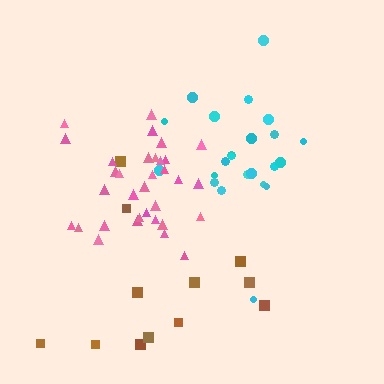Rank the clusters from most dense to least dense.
pink, cyan, brown.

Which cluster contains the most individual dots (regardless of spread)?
Pink (33).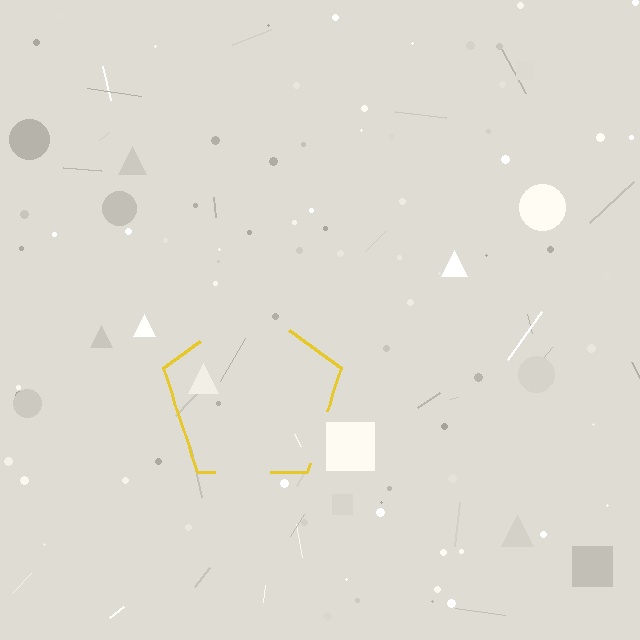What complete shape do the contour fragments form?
The contour fragments form a pentagon.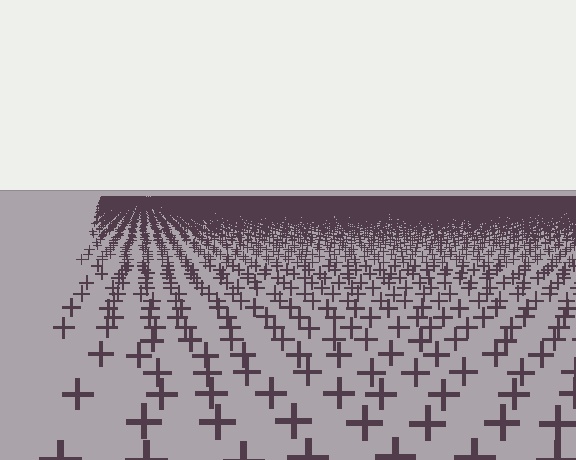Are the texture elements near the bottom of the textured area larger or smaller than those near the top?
Larger. Near the bottom, elements are closer to the viewer and appear at a bigger on-screen size.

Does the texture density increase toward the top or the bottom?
Density increases toward the top.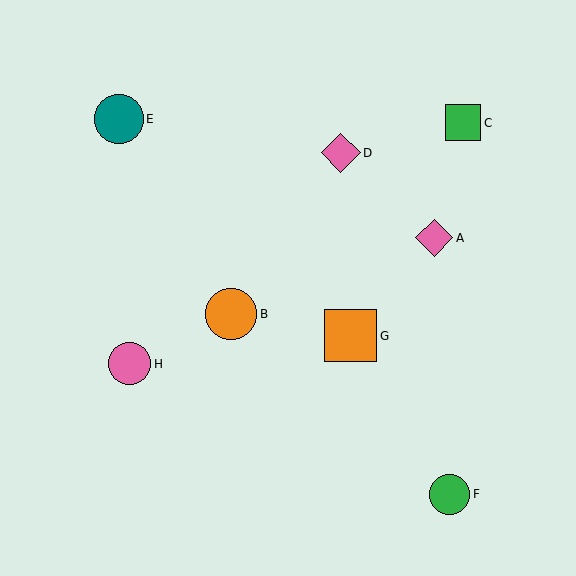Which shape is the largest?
The orange square (labeled G) is the largest.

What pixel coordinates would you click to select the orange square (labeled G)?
Click at (351, 336) to select the orange square G.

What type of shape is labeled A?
Shape A is a pink diamond.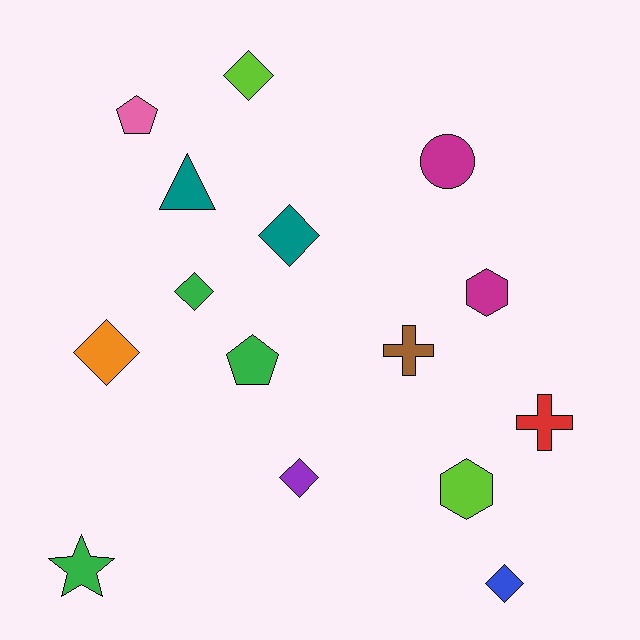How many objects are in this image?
There are 15 objects.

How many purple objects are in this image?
There is 1 purple object.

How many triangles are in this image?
There is 1 triangle.